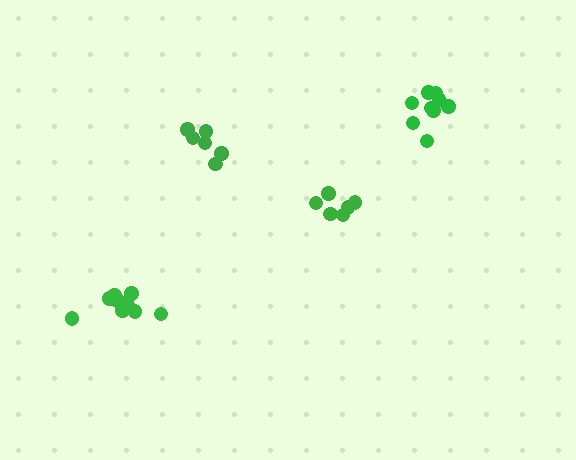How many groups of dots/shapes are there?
There are 4 groups.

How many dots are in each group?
Group 1: 6 dots, Group 2: 6 dots, Group 3: 11 dots, Group 4: 9 dots (32 total).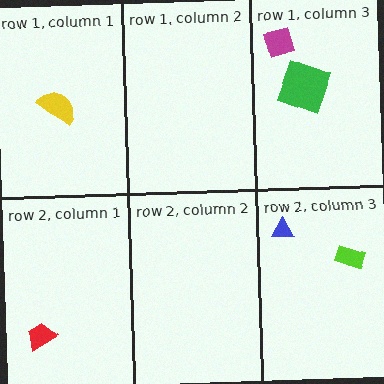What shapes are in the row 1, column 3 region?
The magenta diamond, the green square.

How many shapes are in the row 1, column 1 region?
1.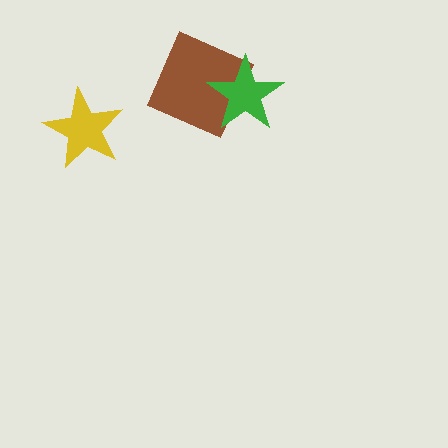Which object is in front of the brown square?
The green star is in front of the brown square.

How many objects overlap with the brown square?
1 object overlaps with the brown square.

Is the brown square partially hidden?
Yes, it is partially covered by another shape.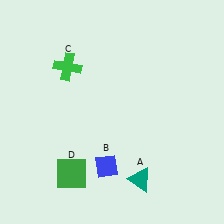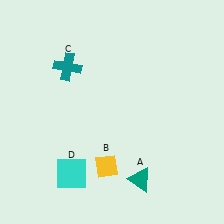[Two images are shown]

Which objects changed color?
B changed from blue to yellow. C changed from green to teal. D changed from green to cyan.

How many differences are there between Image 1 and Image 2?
There are 3 differences between the two images.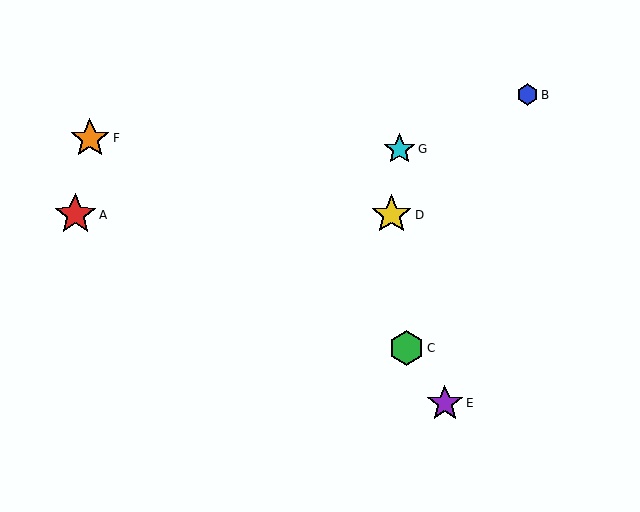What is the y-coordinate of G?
Object G is at y≈149.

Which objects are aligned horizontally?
Objects A, D are aligned horizontally.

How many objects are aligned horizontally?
2 objects (A, D) are aligned horizontally.